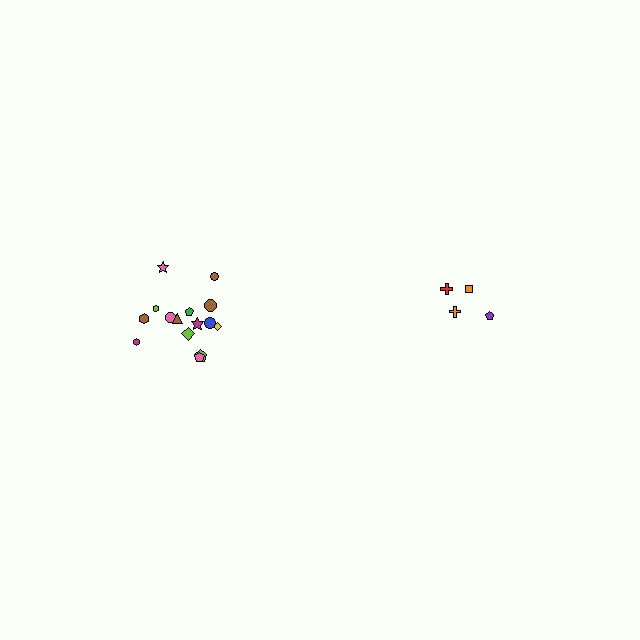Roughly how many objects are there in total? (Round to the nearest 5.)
Roughly 20 objects in total.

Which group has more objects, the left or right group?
The left group.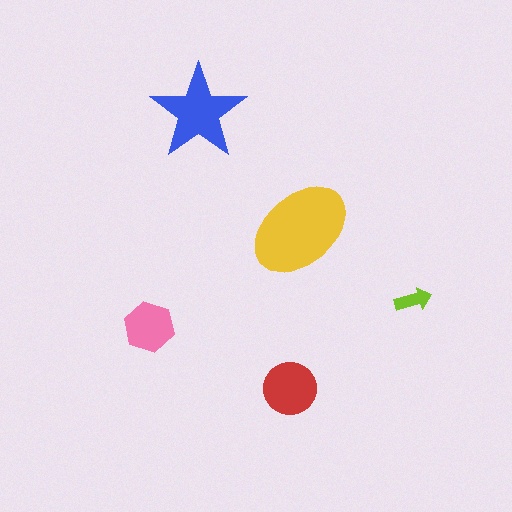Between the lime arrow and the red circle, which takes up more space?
The red circle.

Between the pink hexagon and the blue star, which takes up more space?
The blue star.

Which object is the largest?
The yellow ellipse.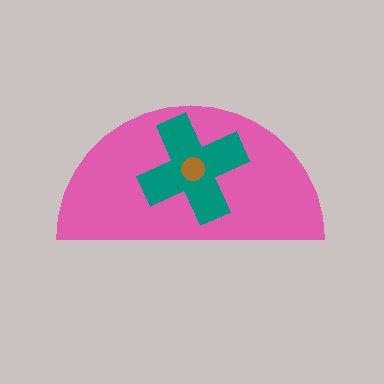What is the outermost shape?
The pink semicircle.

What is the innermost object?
The brown circle.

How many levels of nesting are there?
3.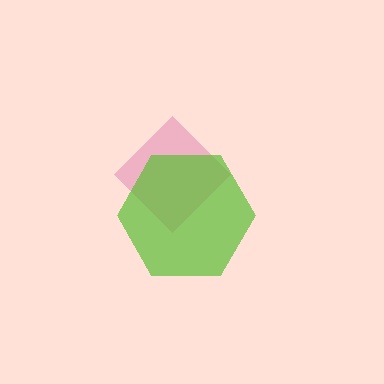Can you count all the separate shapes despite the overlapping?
Yes, there are 2 separate shapes.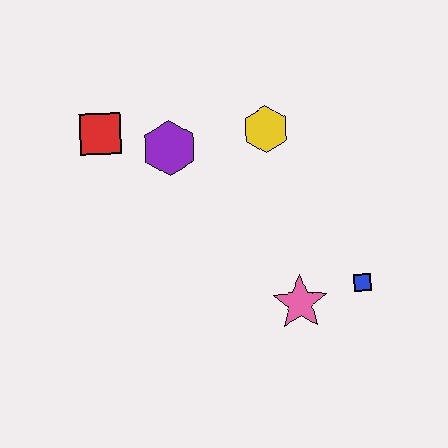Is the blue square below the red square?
Yes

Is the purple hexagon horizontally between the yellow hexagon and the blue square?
No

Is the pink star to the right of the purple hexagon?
Yes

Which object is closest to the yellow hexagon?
The purple hexagon is closest to the yellow hexagon.